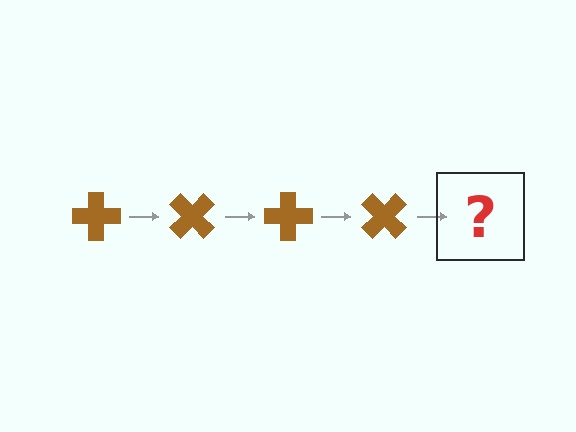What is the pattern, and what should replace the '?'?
The pattern is that the cross rotates 45 degrees each step. The '?' should be a brown cross rotated 180 degrees.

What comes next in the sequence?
The next element should be a brown cross rotated 180 degrees.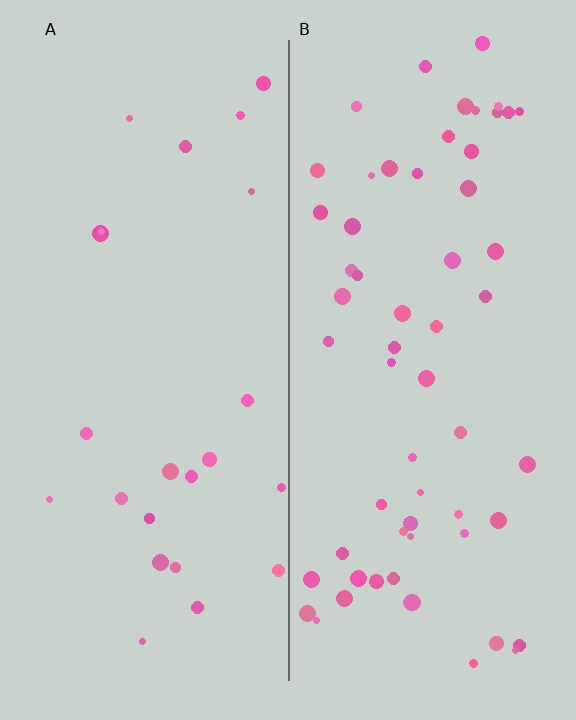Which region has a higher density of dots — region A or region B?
B (the right).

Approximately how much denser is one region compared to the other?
Approximately 2.7× — region B over region A.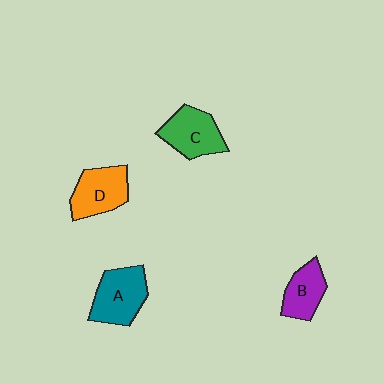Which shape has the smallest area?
Shape B (purple).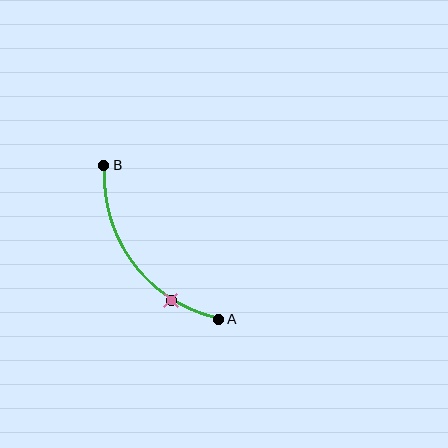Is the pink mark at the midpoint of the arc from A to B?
No. The pink mark lies on the arc but is closer to endpoint A. The arc midpoint would be at the point on the curve equidistant along the arc from both A and B.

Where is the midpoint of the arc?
The arc midpoint is the point on the curve farthest from the straight line joining A and B. It sits below and to the left of that line.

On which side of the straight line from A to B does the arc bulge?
The arc bulges below and to the left of the straight line connecting A and B.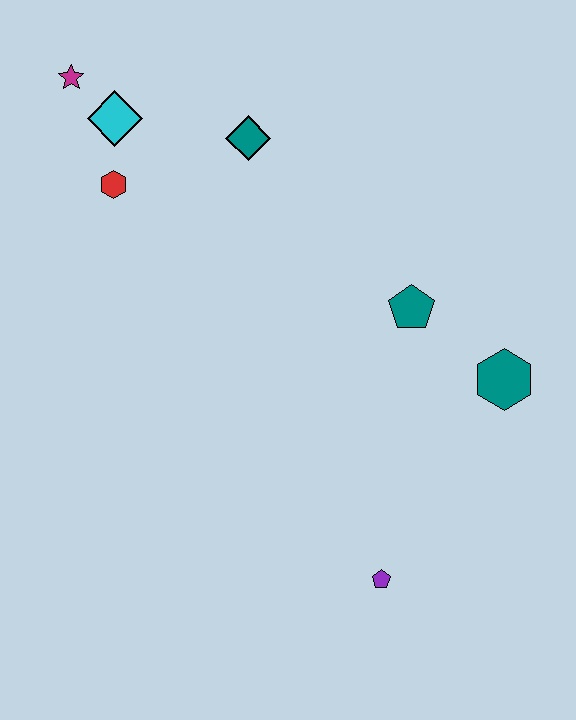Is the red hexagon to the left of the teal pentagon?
Yes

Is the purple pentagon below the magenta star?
Yes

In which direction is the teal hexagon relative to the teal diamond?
The teal hexagon is to the right of the teal diamond.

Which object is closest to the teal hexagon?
The teal pentagon is closest to the teal hexagon.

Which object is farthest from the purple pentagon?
The magenta star is farthest from the purple pentagon.